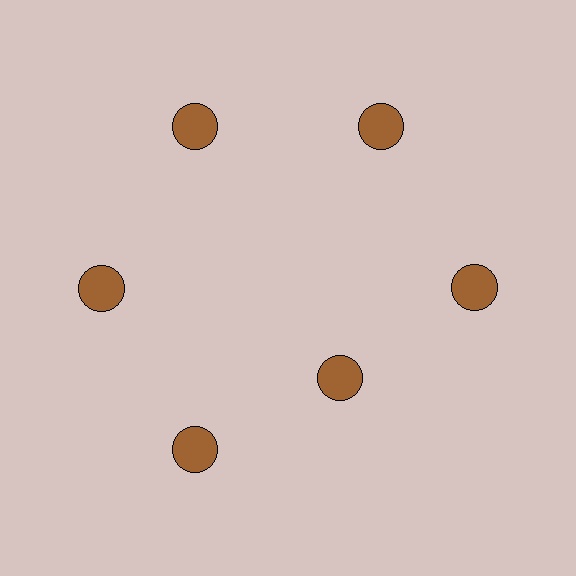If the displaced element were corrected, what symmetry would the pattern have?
It would have 6-fold rotational symmetry — the pattern would map onto itself every 60 degrees.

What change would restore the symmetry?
The symmetry would be restored by moving it outward, back onto the ring so that all 6 circles sit at equal angles and equal distance from the center.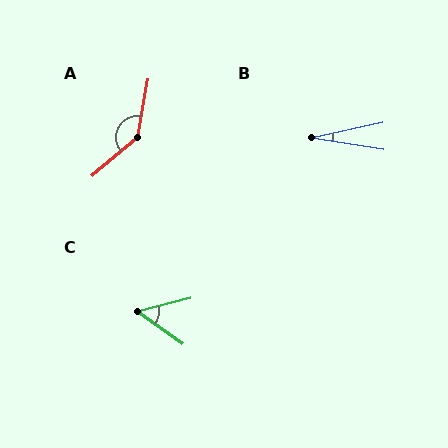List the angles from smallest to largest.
B (22°), C (49°), A (140°).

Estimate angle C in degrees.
Approximately 49 degrees.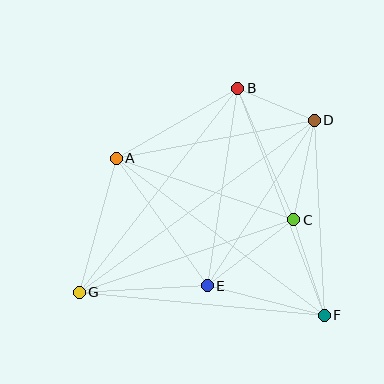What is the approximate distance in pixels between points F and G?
The distance between F and G is approximately 246 pixels.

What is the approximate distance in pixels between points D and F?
The distance between D and F is approximately 195 pixels.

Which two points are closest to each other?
Points B and D are closest to each other.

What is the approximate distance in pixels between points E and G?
The distance between E and G is approximately 128 pixels.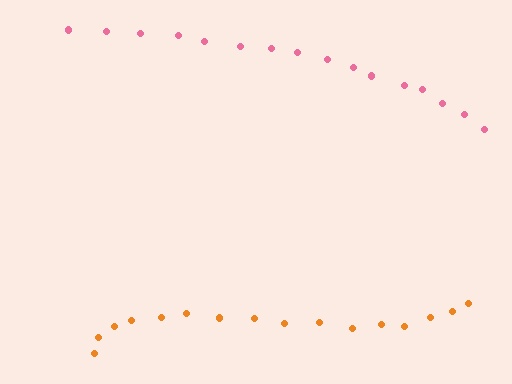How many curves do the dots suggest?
There are 2 distinct paths.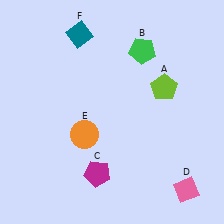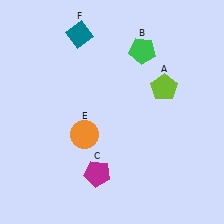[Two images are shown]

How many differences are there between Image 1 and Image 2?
There is 1 difference between the two images.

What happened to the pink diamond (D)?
The pink diamond (D) was removed in Image 2. It was in the bottom-right area of Image 1.